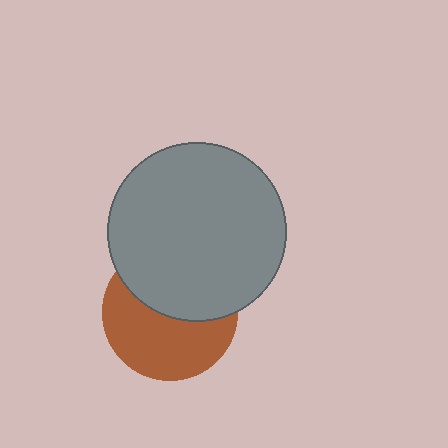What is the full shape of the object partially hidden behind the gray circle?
The partially hidden object is a brown circle.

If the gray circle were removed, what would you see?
You would see the complete brown circle.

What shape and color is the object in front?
The object in front is a gray circle.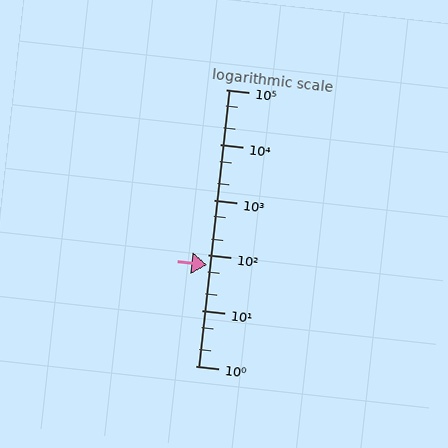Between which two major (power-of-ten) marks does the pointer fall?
The pointer is between 10 and 100.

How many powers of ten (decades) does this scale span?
The scale spans 5 decades, from 1 to 100000.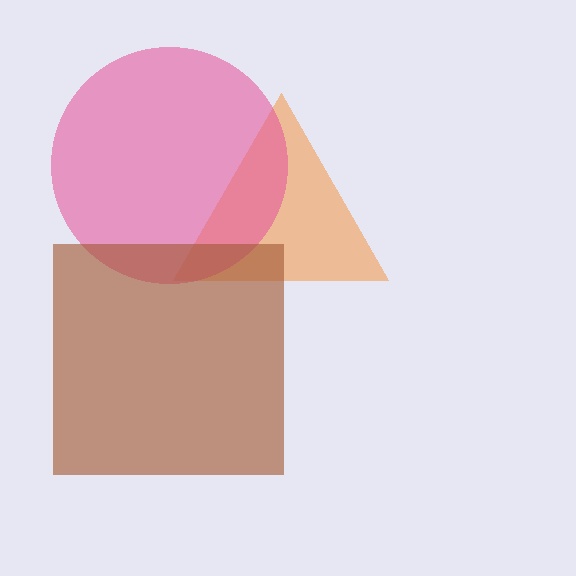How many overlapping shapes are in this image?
There are 3 overlapping shapes in the image.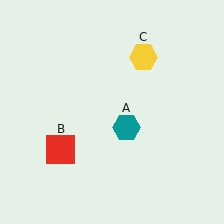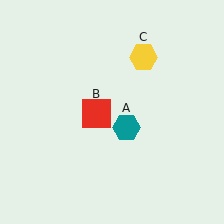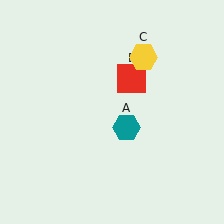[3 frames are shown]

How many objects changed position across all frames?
1 object changed position: red square (object B).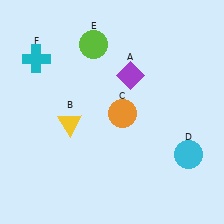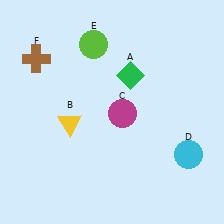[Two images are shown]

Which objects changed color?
A changed from purple to green. C changed from orange to magenta. F changed from cyan to brown.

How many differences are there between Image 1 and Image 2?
There are 3 differences between the two images.